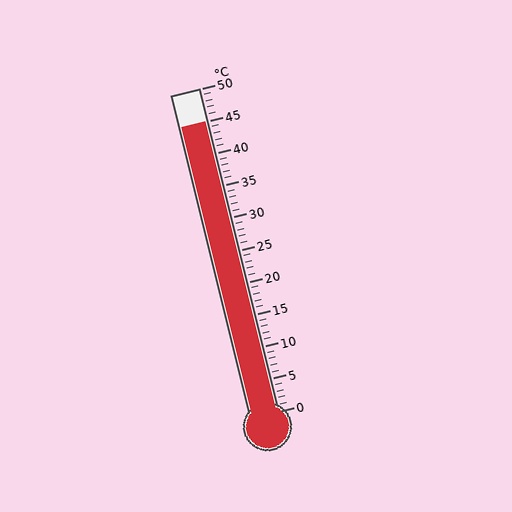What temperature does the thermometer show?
The thermometer shows approximately 45°C.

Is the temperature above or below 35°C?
The temperature is above 35°C.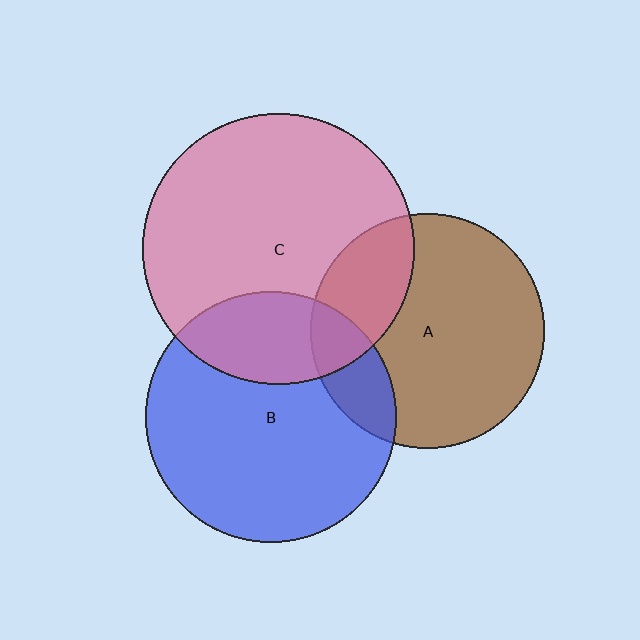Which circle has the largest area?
Circle C (pink).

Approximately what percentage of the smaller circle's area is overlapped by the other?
Approximately 25%.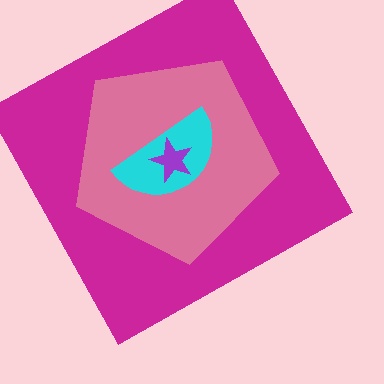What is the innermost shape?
The purple star.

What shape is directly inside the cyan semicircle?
The purple star.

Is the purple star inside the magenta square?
Yes.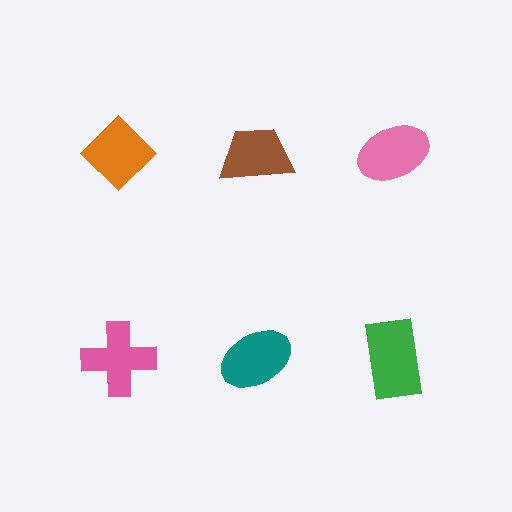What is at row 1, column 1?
An orange diamond.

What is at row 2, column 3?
A green rectangle.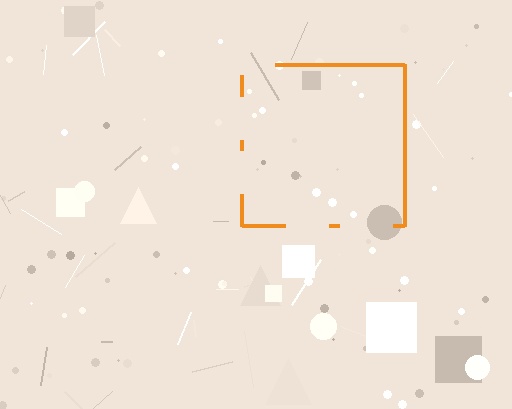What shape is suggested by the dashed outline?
The dashed outline suggests a square.